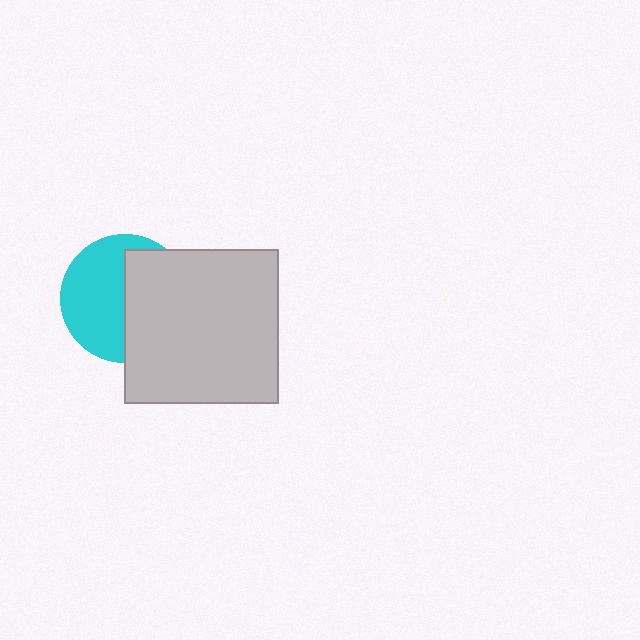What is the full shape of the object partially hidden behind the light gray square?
The partially hidden object is a cyan circle.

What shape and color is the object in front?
The object in front is a light gray square.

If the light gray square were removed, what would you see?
You would see the complete cyan circle.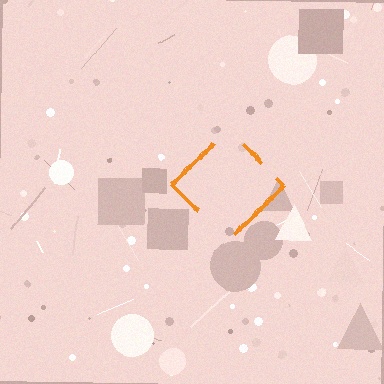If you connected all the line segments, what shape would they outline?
They would outline a diamond.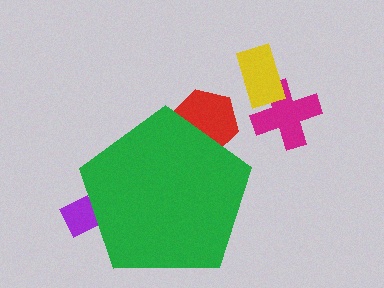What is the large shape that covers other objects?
A green pentagon.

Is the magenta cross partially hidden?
No, the magenta cross is fully visible.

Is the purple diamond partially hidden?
Yes, the purple diamond is partially hidden behind the green pentagon.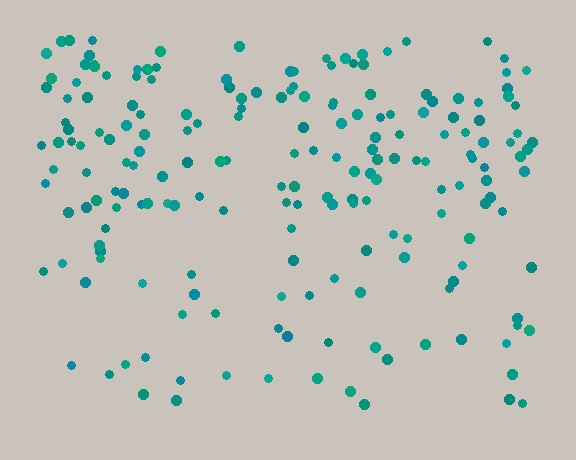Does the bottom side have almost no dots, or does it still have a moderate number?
Still a moderate number, just noticeably fewer than the top.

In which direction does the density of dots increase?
From bottom to top, with the top side densest.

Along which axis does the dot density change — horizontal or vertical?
Vertical.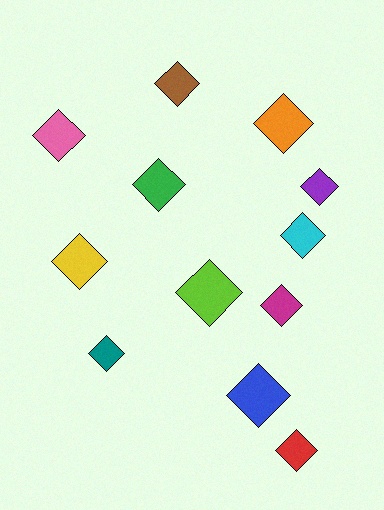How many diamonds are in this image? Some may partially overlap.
There are 12 diamonds.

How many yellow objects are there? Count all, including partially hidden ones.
There is 1 yellow object.